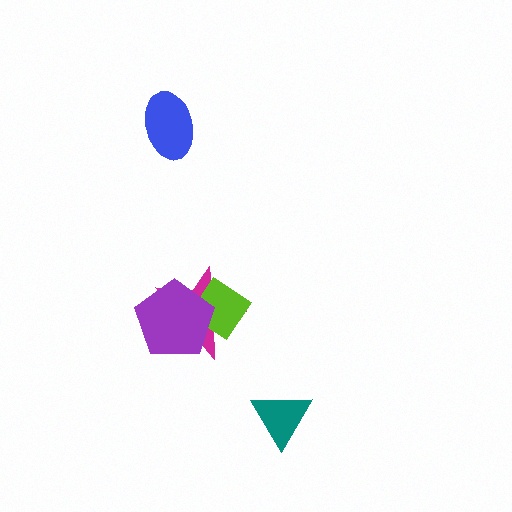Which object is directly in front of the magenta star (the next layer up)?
The lime diamond is directly in front of the magenta star.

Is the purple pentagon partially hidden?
No, no other shape covers it.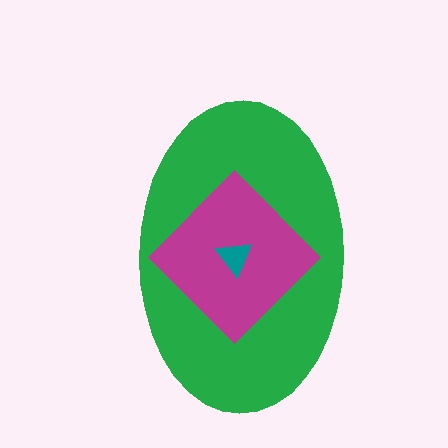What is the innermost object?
The teal triangle.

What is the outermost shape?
The green ellipse.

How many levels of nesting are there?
3.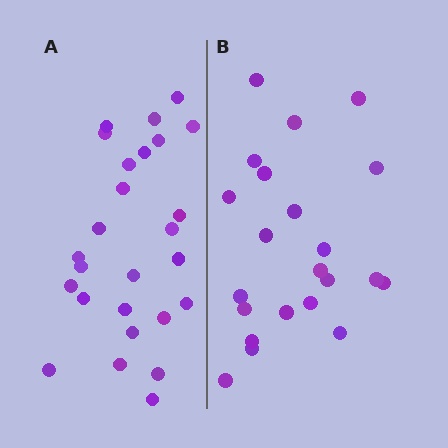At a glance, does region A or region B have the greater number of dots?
Region A (the left region) has more dots.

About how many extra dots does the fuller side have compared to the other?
Region A has about 4 more dots than region B.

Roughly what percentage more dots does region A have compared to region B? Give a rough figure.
About 20% more.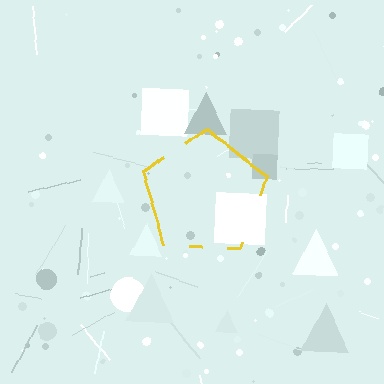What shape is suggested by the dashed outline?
The dashed outline suggests a pentagon.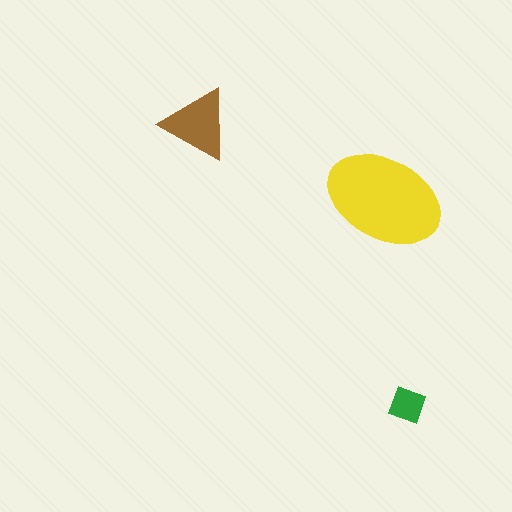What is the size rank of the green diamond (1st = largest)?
3rd.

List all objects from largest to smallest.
The yellow ellipse, the brown triangle, the green diamond.